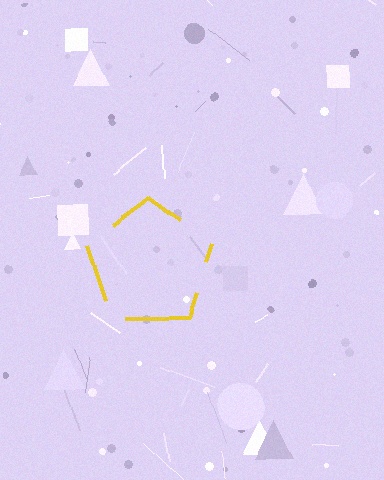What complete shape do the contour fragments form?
The contour fragments form a pentagon.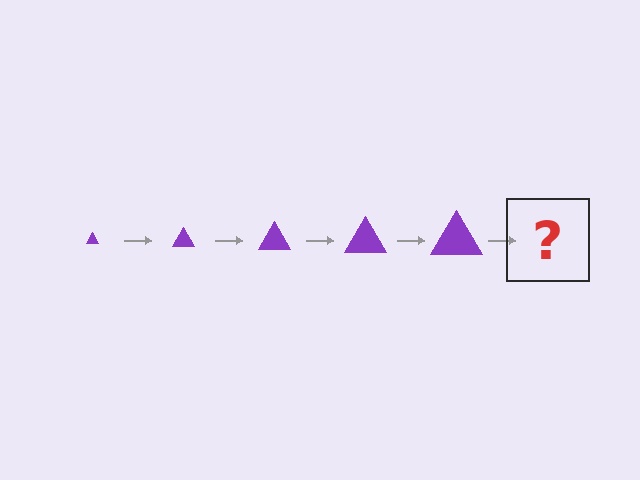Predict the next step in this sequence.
The next step is a purple triangle, larger than the previous one.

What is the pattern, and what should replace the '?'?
The pattern is that the triangle gets progressively larger each step. The '?' should be a purple triangle, larger than the previous one.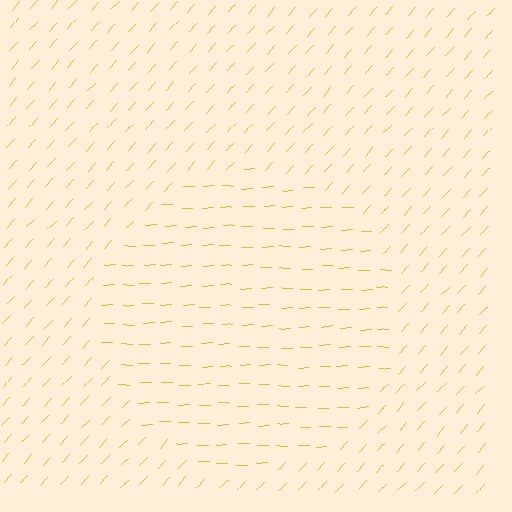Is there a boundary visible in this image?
Yes, there is a texture boundary formed by a change in line orientation.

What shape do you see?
I see a circle.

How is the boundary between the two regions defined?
The boundary is defined purely by a change in line orientation (approximately 45 degrees difference). All lines are the same color and thickness.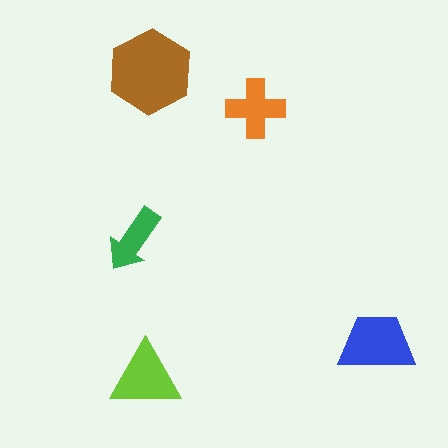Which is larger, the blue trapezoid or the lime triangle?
The blue trapezoid.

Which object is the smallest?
The green arrow.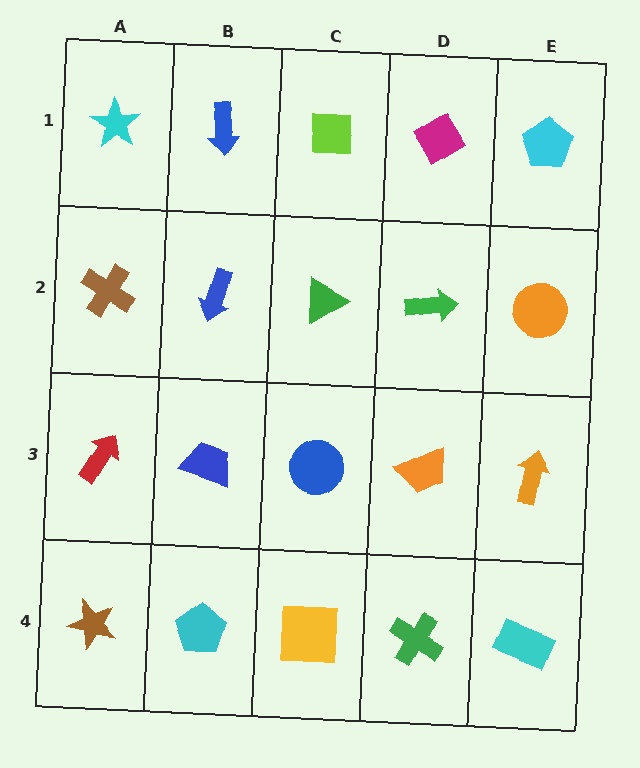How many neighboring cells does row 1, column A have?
2.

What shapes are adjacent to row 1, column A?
A brown cross (row 2, column A), a blue arrow (row 1, column B).